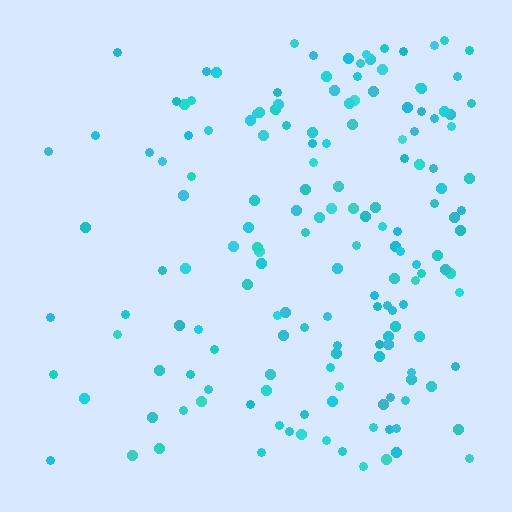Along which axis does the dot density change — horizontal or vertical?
Horizontal.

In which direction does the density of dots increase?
From left to right, with the right side densest.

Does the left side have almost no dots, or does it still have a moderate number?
Still a moderate number, just noticeably fewer than the right.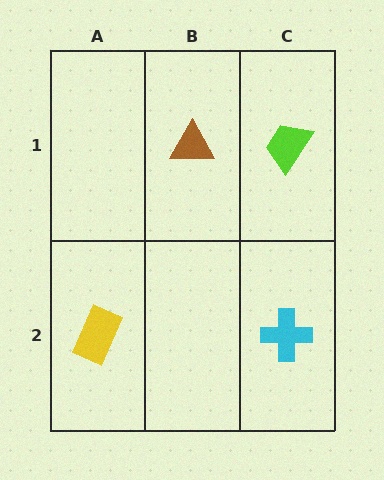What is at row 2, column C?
A cyan cross.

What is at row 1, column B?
A brown triangle.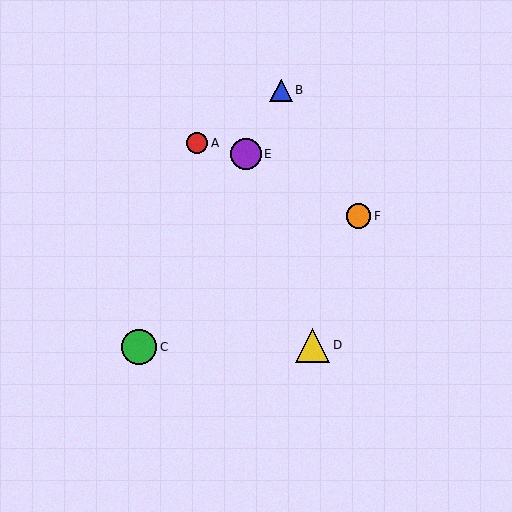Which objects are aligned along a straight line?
Objects B, C, E are aligned along a straight line.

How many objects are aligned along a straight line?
3 objects (B, C, E) are aligned along a straight line.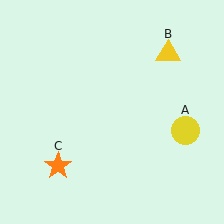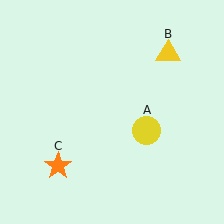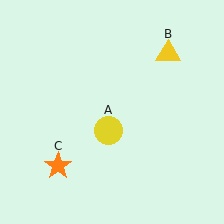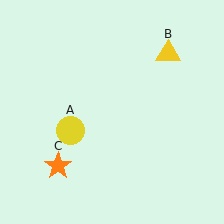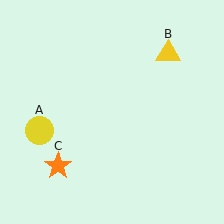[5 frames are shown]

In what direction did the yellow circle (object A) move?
The yellow circle (object A) moved left.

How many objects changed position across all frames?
1 object changed position: yellow circle (object A).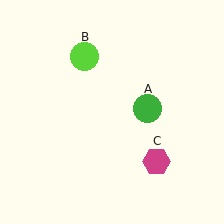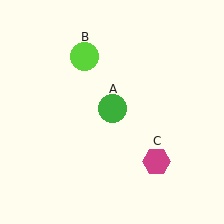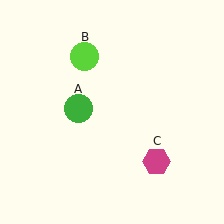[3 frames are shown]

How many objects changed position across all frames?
1 object changed position: green circle (object A).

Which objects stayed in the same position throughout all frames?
Lime circle (object B) and magenta hexagon (object C) remained stationary.